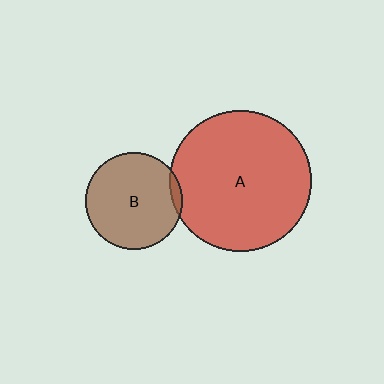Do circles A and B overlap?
Yes.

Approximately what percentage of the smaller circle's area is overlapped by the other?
Approximately 5%.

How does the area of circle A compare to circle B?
Approximately 2.1 times.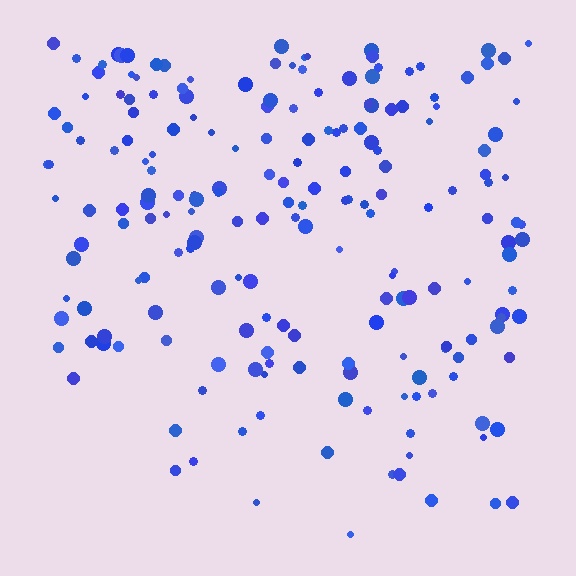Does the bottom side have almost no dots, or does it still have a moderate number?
Still a moderate number, just noticeably fewer than the top.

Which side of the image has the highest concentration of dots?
The top.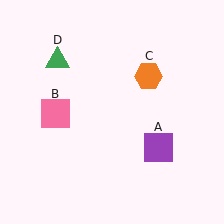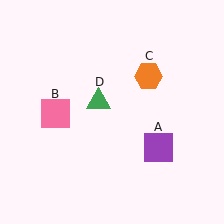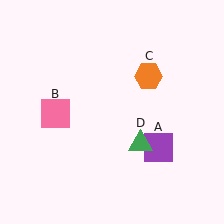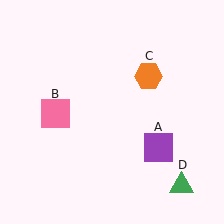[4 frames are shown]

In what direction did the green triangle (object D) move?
The green triangle (object D) moved down and to the right.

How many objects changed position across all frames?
1 object changed position: green triangle (object D).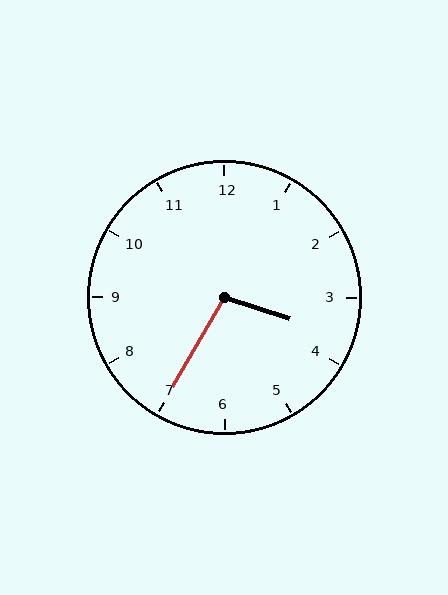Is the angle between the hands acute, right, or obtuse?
It is obtuse.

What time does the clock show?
3:35.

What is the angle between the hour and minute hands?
Approximately 102 degrees.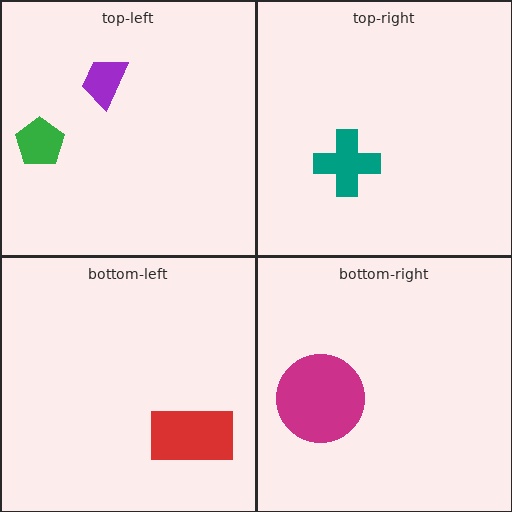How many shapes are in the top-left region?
2.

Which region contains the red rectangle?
The bottom-left region.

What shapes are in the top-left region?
The green pentagon, the purple trapezoid.